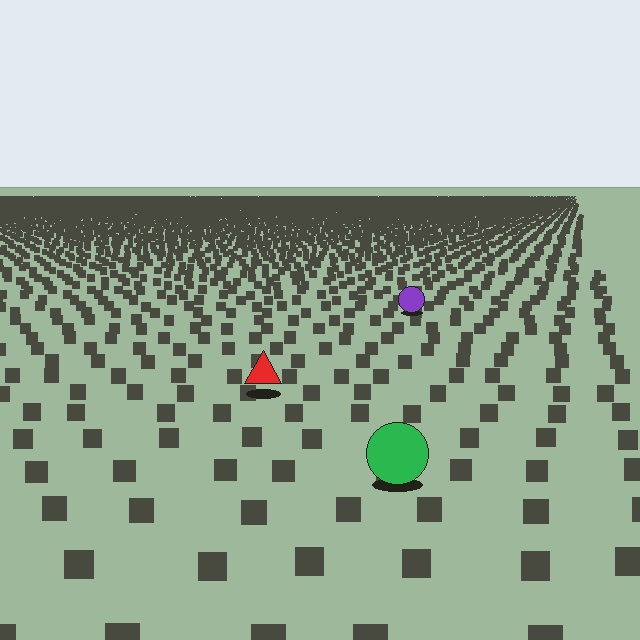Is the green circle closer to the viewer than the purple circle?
Yes. The green circle is closer — you can tell from the texture gradient: the ground texture is coarser near it.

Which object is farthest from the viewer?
The purple circle is farthest from the viewer. It appears smaller and the ground texture around it is denser.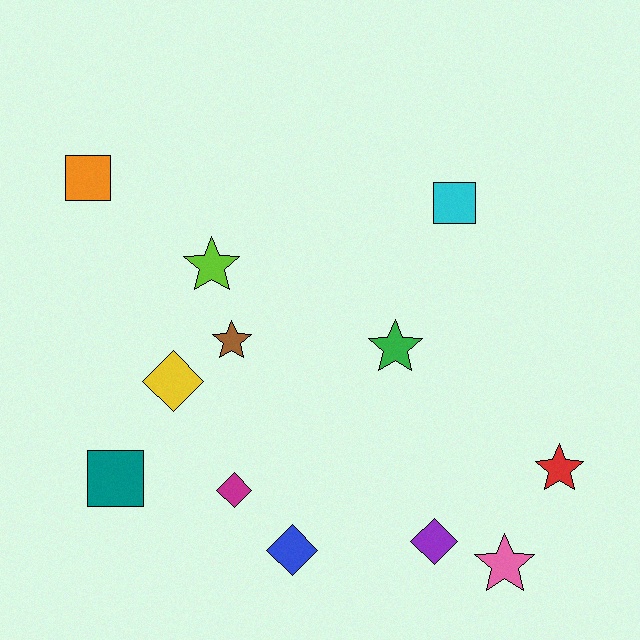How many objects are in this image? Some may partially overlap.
There are 12 objects.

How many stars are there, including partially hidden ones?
There are 5 stars.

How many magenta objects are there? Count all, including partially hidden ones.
There is 1 magenta object.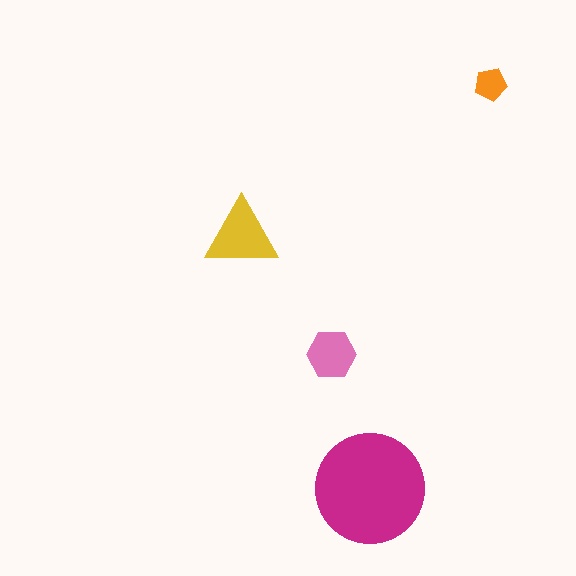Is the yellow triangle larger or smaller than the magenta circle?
Smaller.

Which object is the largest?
The magenta circle.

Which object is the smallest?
The orange pentagon.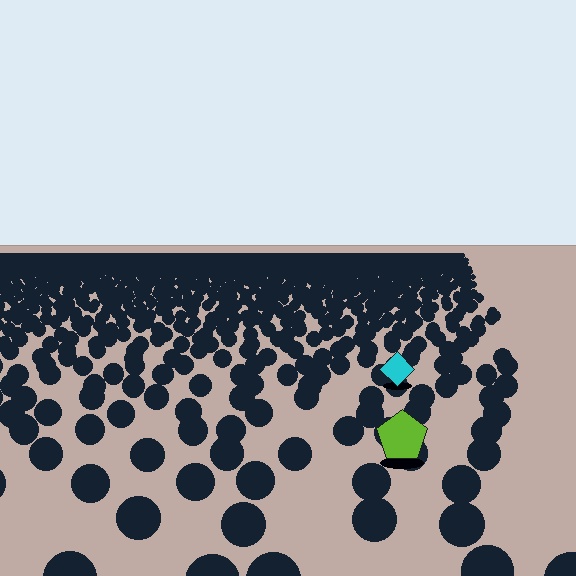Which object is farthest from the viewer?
The cyan diamond is farthest from the viewer. It appears smaller and the ground texture around it is denser.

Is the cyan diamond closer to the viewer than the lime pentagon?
No. The lime pentagon is closer — you can tell from the texture gradient: the ground texture is coarser near it.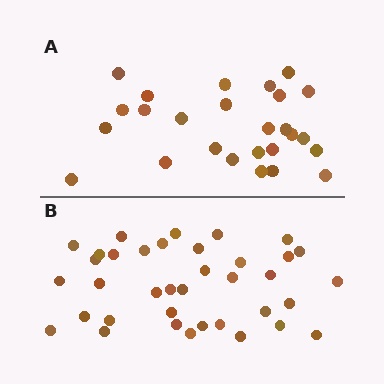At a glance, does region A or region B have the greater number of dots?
Region B (the bottom region) has more dots.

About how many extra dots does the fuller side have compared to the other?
Region B has roughly 12 or so more dots than region A.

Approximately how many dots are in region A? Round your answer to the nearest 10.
About 30 dots. (The exact count is 26, which rounds to 30.)